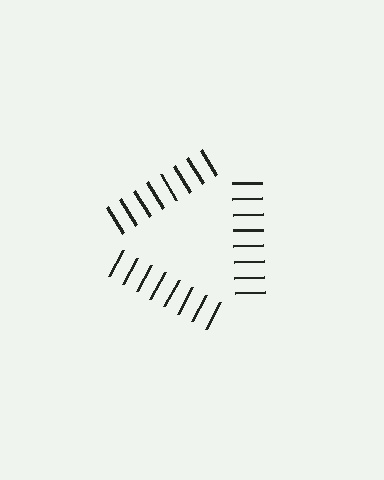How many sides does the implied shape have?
3 sides — the line-ends trace a triangle.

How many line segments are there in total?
24 — 8 along each of the 3 edges.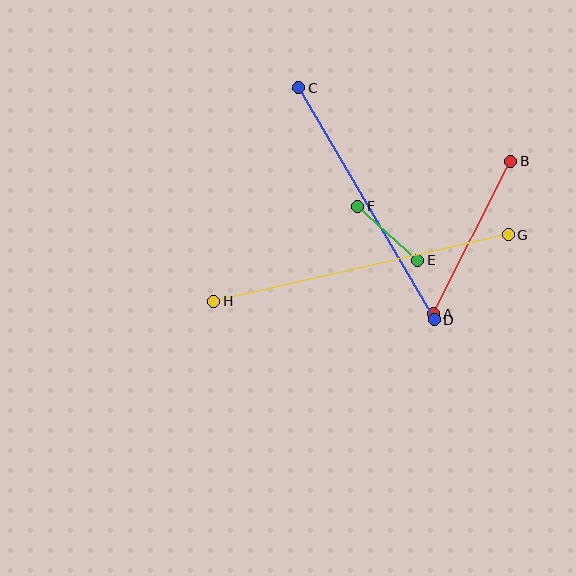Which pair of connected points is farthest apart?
Points G and H are farthest apart.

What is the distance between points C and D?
The distance is approximately 269 pixels.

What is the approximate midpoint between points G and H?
The midpoint is at approximately (361, 268) pixels.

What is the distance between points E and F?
The distance is approximately 81 pixels.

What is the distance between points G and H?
The distance is approximately 302 pixels.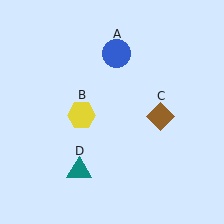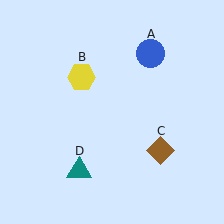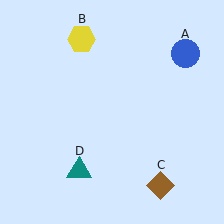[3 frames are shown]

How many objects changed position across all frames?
3 objects changed position: blue circle (object A), yellow hexagon (object B), brown diamond (object C).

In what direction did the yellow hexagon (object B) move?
The yellow hexagon (object B) moved up.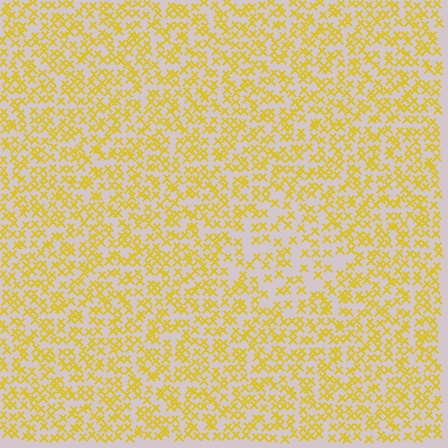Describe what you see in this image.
The image contains small yellow elements arranged at two different densities. A diamond-shaped region is visible where the elements are less densely packed than the surrounding area.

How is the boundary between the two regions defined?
The boundary is defined by a change in element density (approximately 1.7x ratio). All elements are the same color, size, and shape.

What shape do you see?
I see a diamond.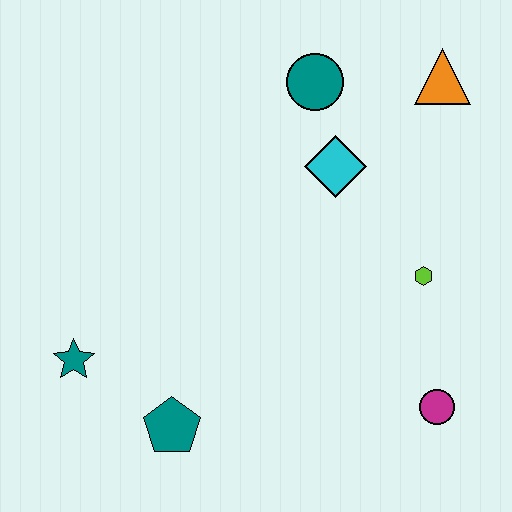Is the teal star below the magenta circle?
No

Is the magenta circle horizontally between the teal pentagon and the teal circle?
No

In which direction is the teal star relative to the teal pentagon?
The teal star is to the left of the teal pentagon.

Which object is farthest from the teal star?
The orange triangle is farthest from the teal star.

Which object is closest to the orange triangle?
The teal circle is closest to the orange triangle.